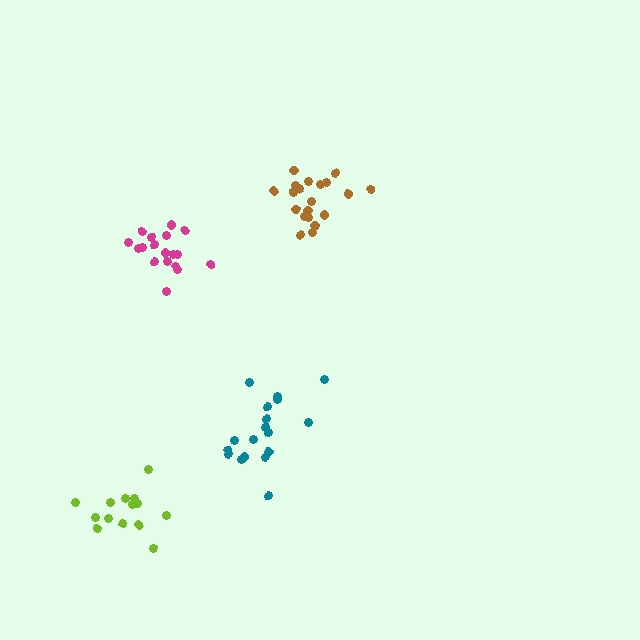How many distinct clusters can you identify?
There are 4 distinct clusters.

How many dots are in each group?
Group 1: 20 dots, Group 2: 18 dots, Group 3: 15 dots, Group 4: 18 dots (71 total).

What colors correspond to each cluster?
The clusters are colored: brown, magenta, lime, teal.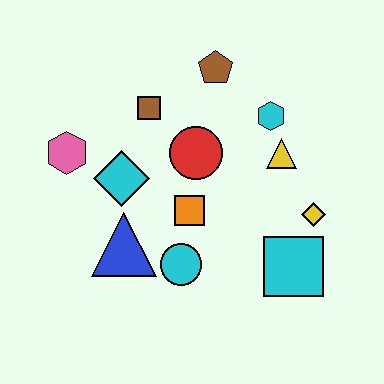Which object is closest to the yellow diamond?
The cyan square is closest to the yellow diamond.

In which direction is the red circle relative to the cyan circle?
The red circle is above the cyan circle.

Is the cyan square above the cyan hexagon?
No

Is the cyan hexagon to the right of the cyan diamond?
Yes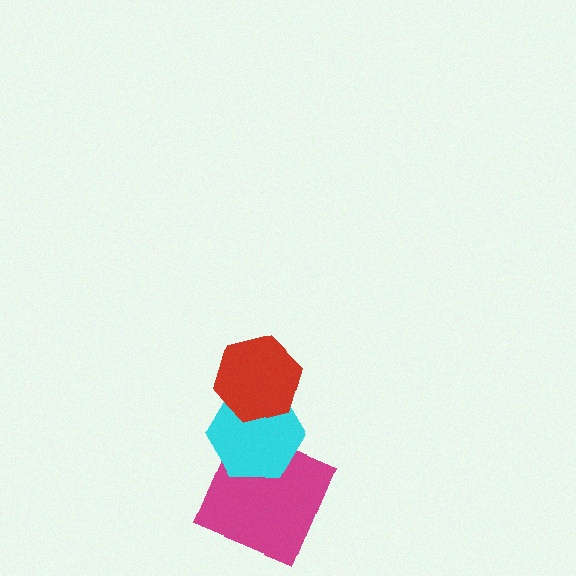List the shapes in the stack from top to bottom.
From top to bottom: the red hexagon, the cyan hexagon, the magenta square.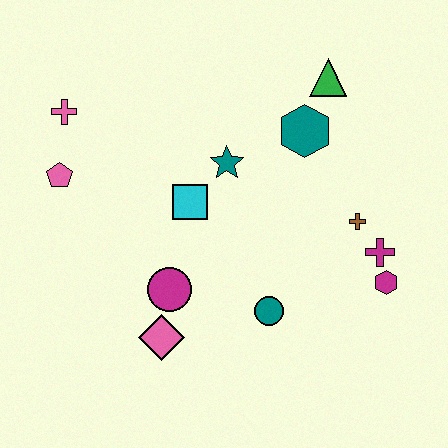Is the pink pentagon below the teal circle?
No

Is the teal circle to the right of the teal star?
Yes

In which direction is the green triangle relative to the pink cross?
The green triangle is to the right of the pink cross.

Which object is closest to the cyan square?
The teal star is closest to the cyan square.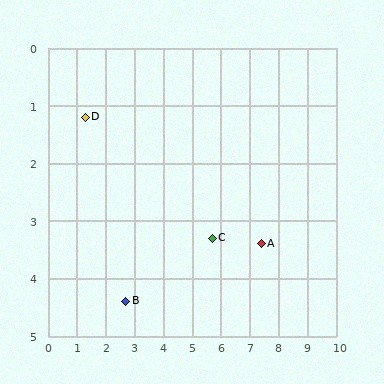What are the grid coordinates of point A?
Point A is at approximately (7.4, 3.4).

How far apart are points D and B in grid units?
Points D and B are about 3.5 grid units apart.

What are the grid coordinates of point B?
Point B is at approximately (2.7, 4.4).